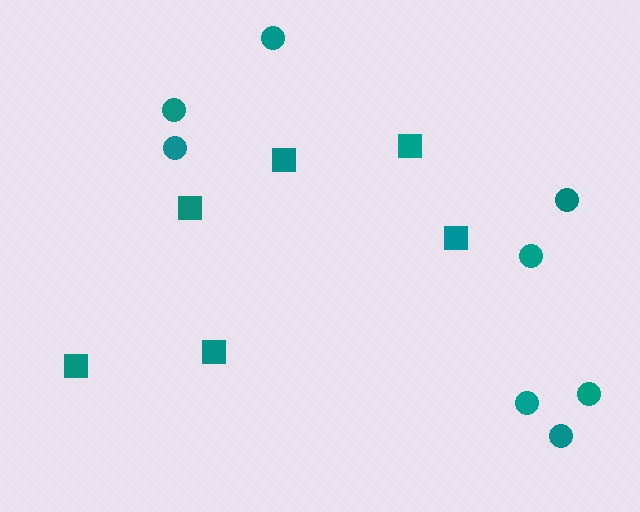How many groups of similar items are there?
There are 2 groups: one group of squares (6) and one group of circles (8).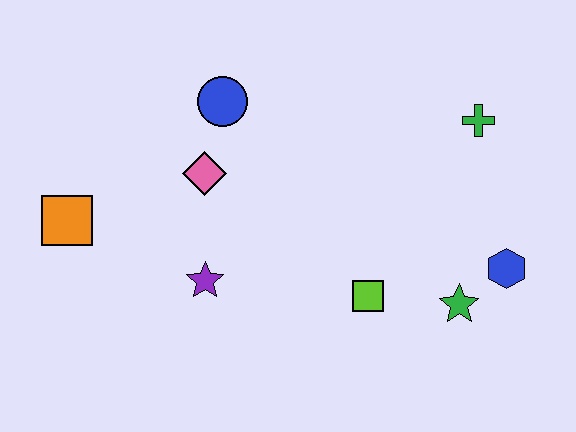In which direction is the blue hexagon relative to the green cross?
The blue hexagon is below the green cross.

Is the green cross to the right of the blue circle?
Yes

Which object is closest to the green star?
The blue hexagon is closest to the green star.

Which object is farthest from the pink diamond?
The blue hexagon is farthest from the pink diamond.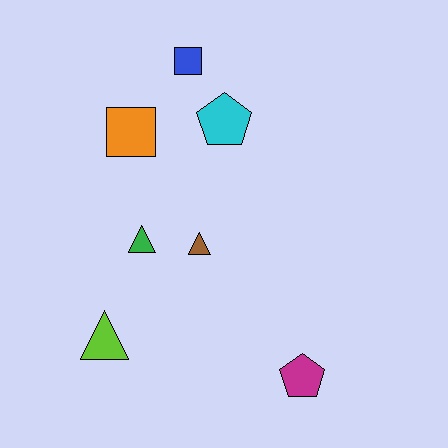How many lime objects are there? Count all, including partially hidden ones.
There is 1 lime object.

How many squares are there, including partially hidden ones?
There are 2 squares.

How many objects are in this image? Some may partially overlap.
There are 7 objects.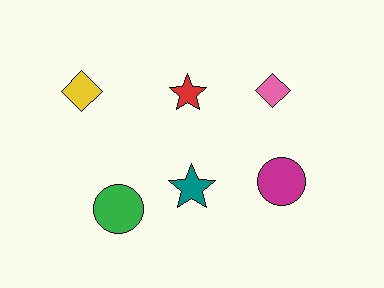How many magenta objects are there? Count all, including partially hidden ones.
There is 1 magenta object.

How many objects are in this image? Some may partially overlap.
There are 6 objects.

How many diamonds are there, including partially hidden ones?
There are 2 diamonds.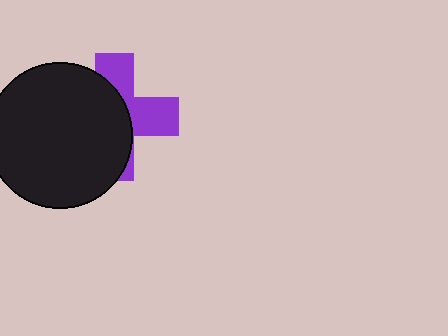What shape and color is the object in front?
The object in front is a black circle.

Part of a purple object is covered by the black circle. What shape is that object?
It is a cross.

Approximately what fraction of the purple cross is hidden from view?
Roughly 59% of the purple cross is hidden behind the black circle.